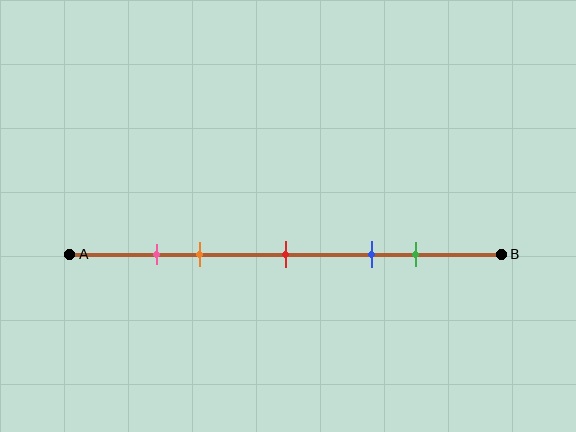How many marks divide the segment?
There are 5 marks dividing the segment.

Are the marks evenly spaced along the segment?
No, the marks are not evenly spaced.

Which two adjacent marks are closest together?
The pink and orange marks are the closest adjacent pair.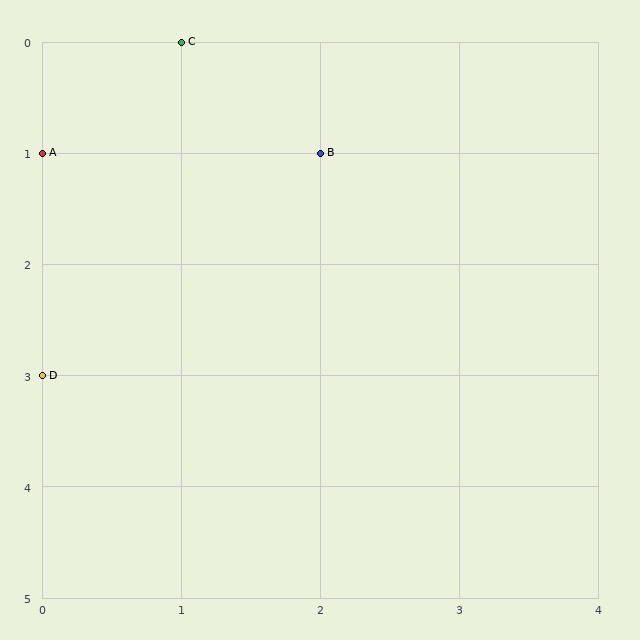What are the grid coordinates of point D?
Point D is at grid coordinates (0, 3).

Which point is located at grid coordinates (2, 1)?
Point B is at (2, 1).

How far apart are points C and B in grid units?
Points C and B are 1 column and 1 row apart (about 1.4 grid units diagonally).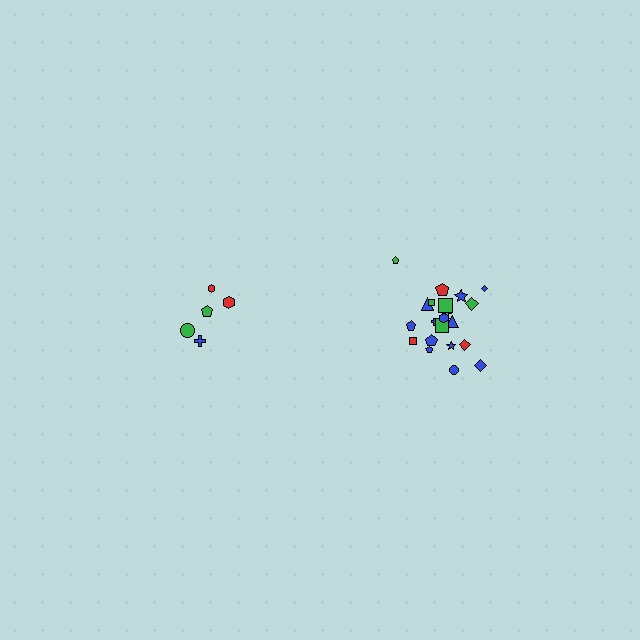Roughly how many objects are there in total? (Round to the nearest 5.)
Roughly 25 objects in total.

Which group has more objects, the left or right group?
The right group.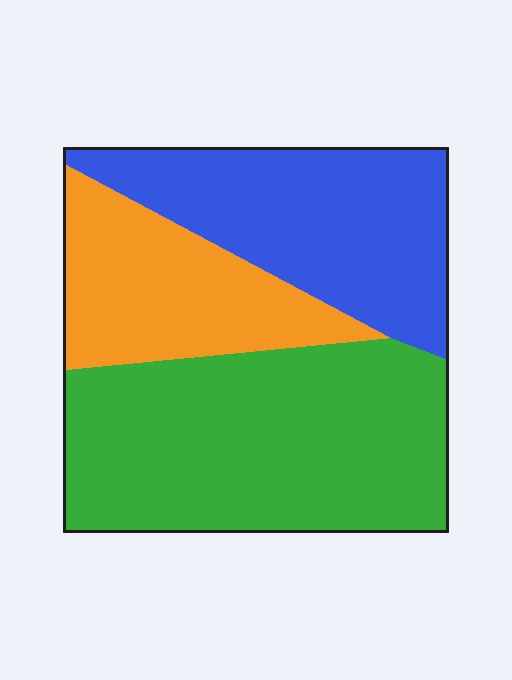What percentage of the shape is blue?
Blue takes up about one third (1/3) of the shape.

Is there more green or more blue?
Green.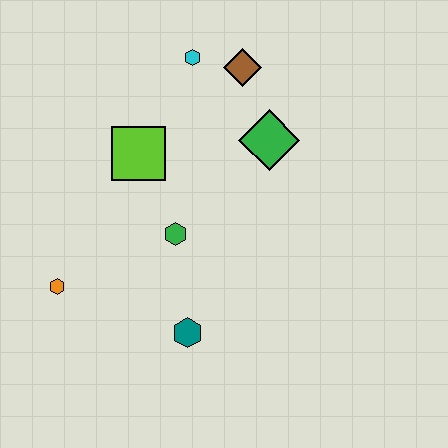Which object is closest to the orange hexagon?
The green hexagon is closest to the orange hexagon.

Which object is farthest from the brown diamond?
The orange hexagon is farthest from the brown diamond.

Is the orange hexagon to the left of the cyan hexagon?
Yes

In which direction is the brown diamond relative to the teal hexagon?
The brown diamond is above the teal hexagon.